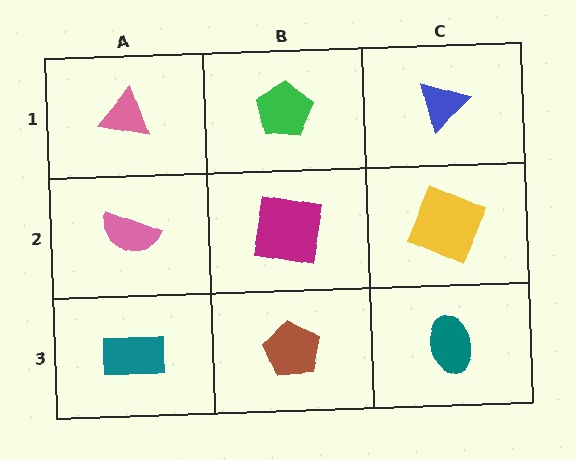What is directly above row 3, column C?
A yellow square.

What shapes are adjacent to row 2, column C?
A blue triangle (row 1, column C), a teal ellipse (row 3, column C), a magenta square (row 2, column B).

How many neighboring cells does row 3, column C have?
2.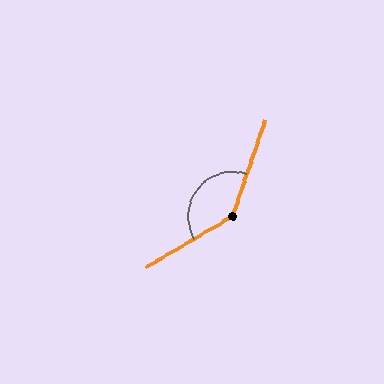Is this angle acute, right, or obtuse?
It is obtuse.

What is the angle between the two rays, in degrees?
Approximately 139 degrees.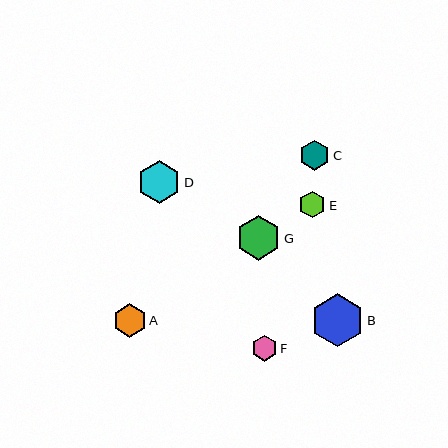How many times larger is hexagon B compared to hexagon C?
Hexagon B is approximately 1.7 times the size of hexagon C.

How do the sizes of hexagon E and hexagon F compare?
Hexagon E and hexagon F are approximately the same size.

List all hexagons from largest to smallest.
From largest to smallest: B, G, D, A, C, E, F.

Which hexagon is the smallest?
Hexagon F is the smallest with a size of approximately 26 pixels.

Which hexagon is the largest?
Hexagon B is the largest with a size of approximately 52 pixels.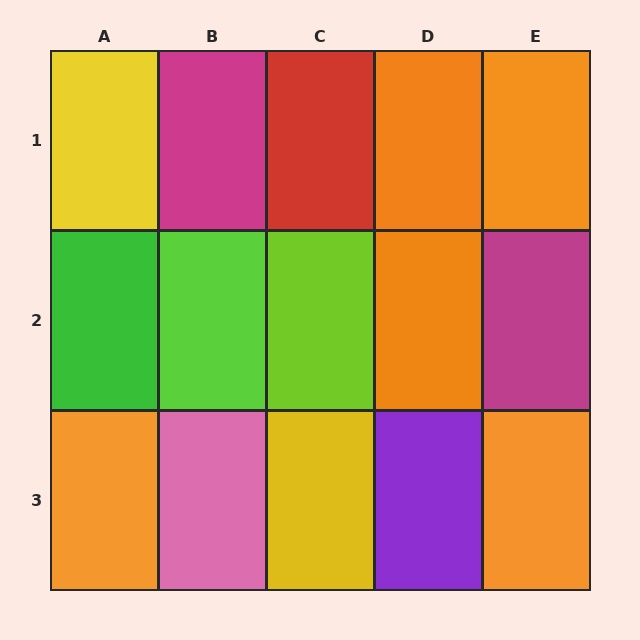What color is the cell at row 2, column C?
Lime.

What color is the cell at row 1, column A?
Yellow.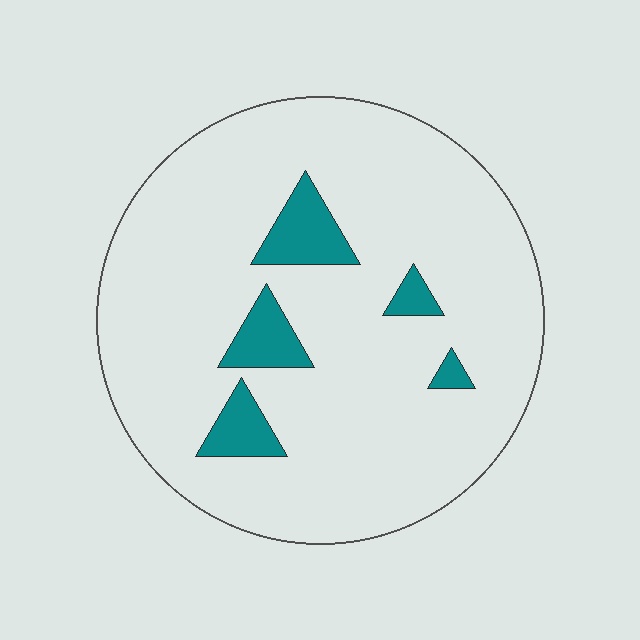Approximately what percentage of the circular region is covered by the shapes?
Approximately 10%.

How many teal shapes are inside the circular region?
5.